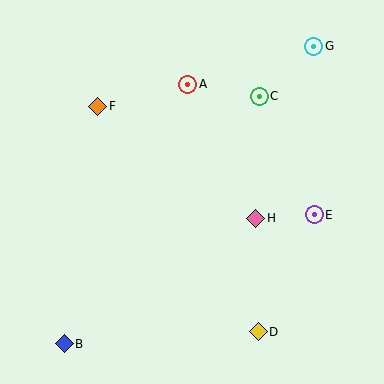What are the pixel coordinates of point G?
Point G is at (314, 46).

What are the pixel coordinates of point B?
Point B is at (64, 344).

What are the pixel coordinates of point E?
Point E is at (314, 215).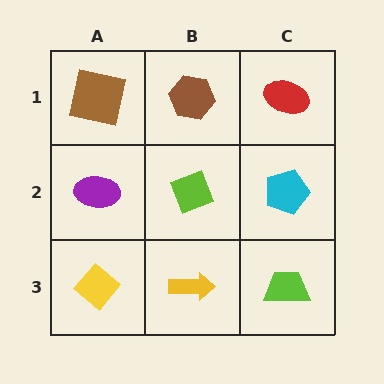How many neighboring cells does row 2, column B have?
4.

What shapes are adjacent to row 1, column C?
A cyan pentagon (row 2, column C), a brown hexagon (row 1, column B).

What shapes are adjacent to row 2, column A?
A brown square (row 1, column A), a yellow diamond (row 3, column A), a lime diamond (row 2, column B).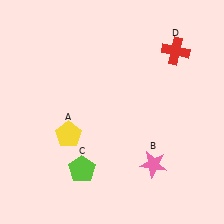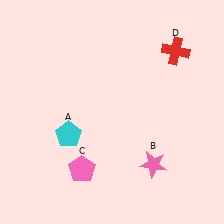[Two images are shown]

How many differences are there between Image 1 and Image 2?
There are 2 differences between the two images.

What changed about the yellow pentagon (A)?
In Image 1, A is yellow. In Image 2, it changed to cyan.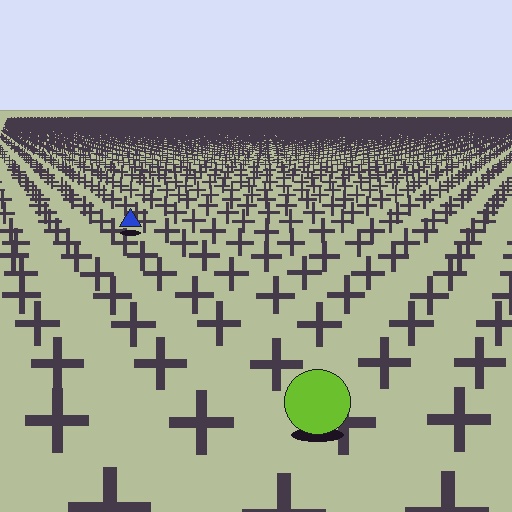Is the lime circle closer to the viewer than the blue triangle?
Yes. The lime circle is closer — you can tell from the texture gradient: the ground texture is coarser near it.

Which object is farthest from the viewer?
The blue triangle is farthest from the viewer. It appears smaller and the ground texture around it is denser.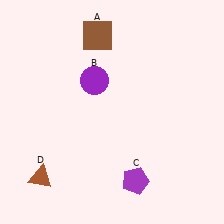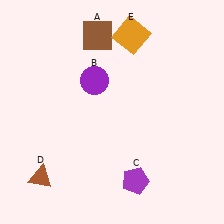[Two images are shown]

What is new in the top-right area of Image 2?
An orange square (E) was added in the top-right area of Image 2.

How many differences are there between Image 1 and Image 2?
There is 1 difference between the two images.